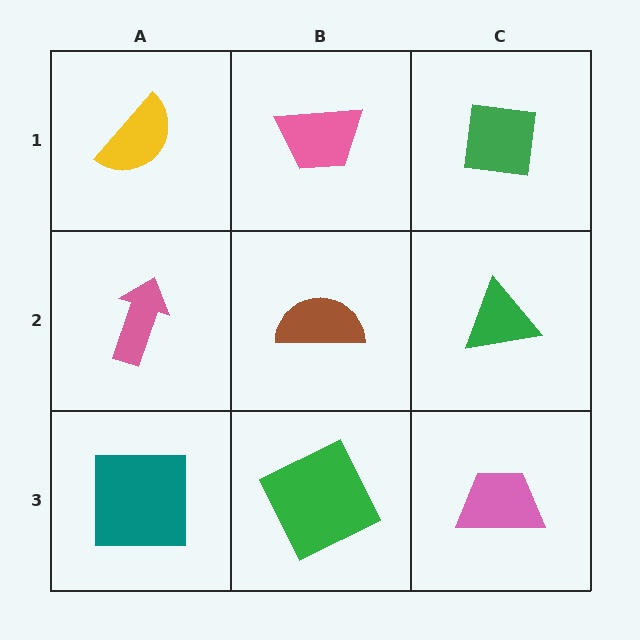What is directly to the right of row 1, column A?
A pink trapezoid.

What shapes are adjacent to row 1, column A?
A pink arrow (row 2, column A), a pink trapezoid (row 1, column B).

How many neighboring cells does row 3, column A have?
2.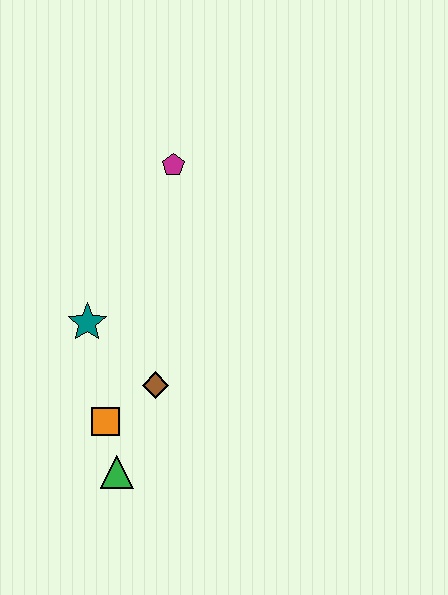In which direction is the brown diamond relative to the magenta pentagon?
The brown diamond is below the magenta pentagon.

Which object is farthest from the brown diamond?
The magenta pentagon is farthest from the brown diamond.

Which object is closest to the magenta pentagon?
The teal star is closest to the magenta pentagon.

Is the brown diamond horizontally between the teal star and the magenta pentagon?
Yes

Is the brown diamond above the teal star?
No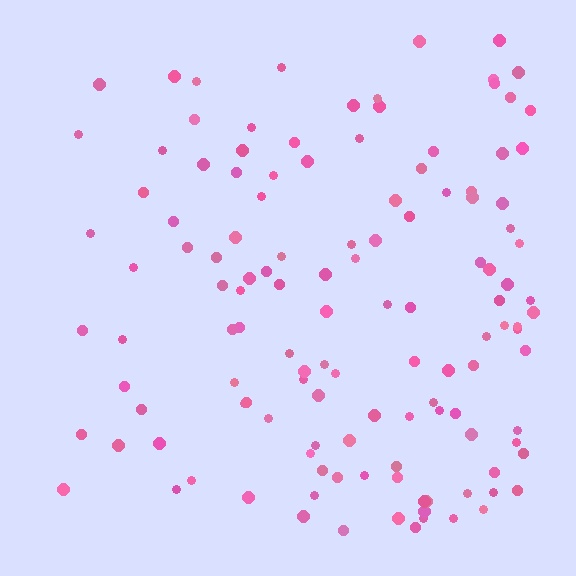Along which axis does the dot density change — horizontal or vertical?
Horizontal.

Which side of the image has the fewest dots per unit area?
The left.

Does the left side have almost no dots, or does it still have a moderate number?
Still a moderate number, just noticeably fewer than the right.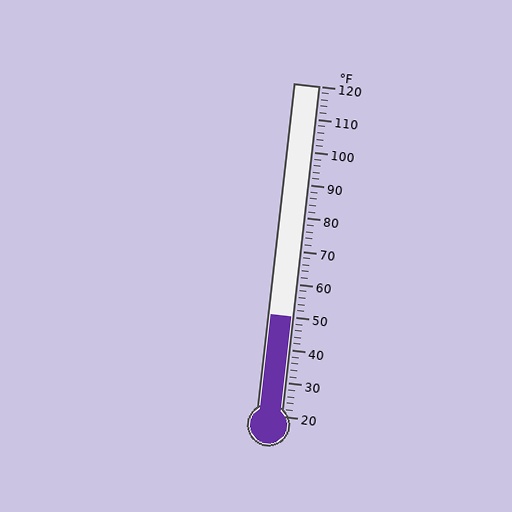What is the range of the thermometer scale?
The thermometer scale ranges from 20°F to 120°F.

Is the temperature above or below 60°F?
The temperature is below 60°F.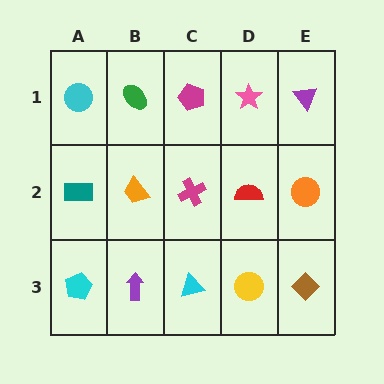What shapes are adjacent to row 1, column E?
An orange circle (row 2, column E), a pink star (row 1, column D).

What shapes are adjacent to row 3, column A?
A teal rectangle (row 2, column A), a purple arrow (row 3, column B).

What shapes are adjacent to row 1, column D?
A red semicircle (row 2, column D), a magenta pentagon (row 1, column C), a purple triangle (row 1, column E).